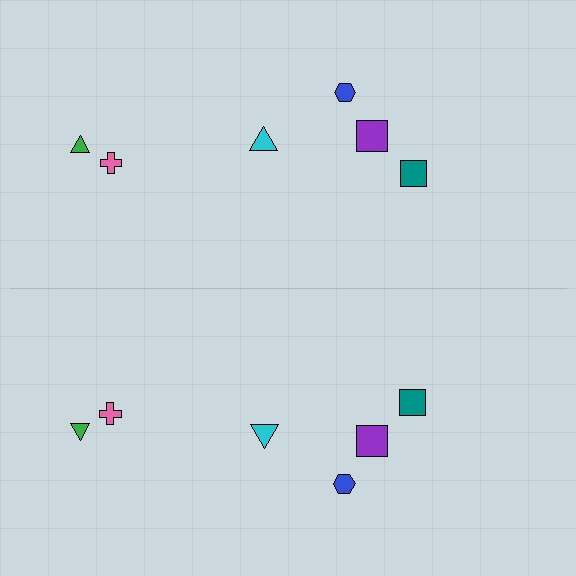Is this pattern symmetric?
Yes, this pattern has bilateral (reflection) symmetry.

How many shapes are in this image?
There are 12 shapes in this image.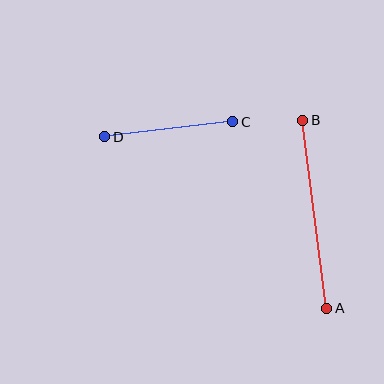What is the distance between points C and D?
The distance is approximately 129 pixels.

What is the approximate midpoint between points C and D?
The midpoint is at approximately (169, 129) pixels.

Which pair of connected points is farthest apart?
Points A and B are farthest apart.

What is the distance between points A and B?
The distance is approximately 189 pixels.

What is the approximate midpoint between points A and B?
The midpoint is at approximately (315, 214) pixels.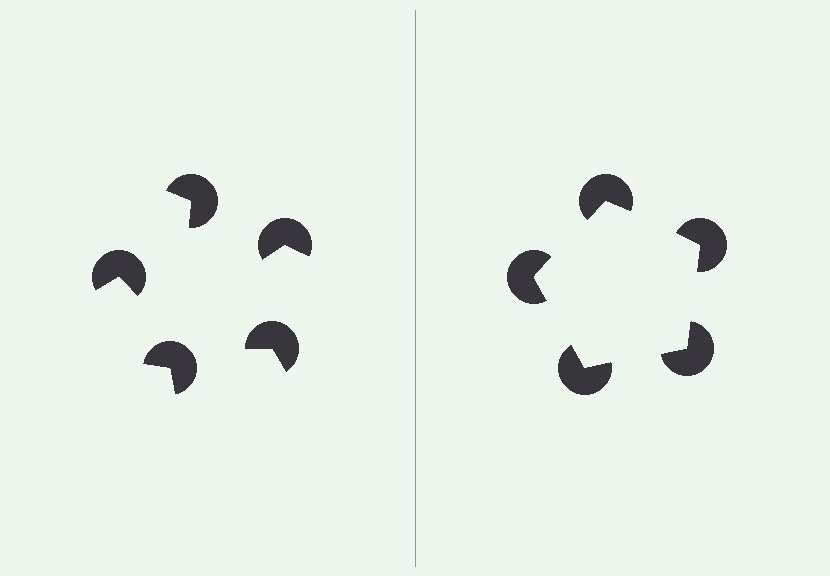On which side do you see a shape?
An illusory pentagon appears on the right side. On the left side the wedge cuts are rotated, so no coherent shape forms.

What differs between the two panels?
The pac-man discs are positioned identically on both sides; only the wedge orientations differ. On the right they align to a pentagon; on the left they are misaligned.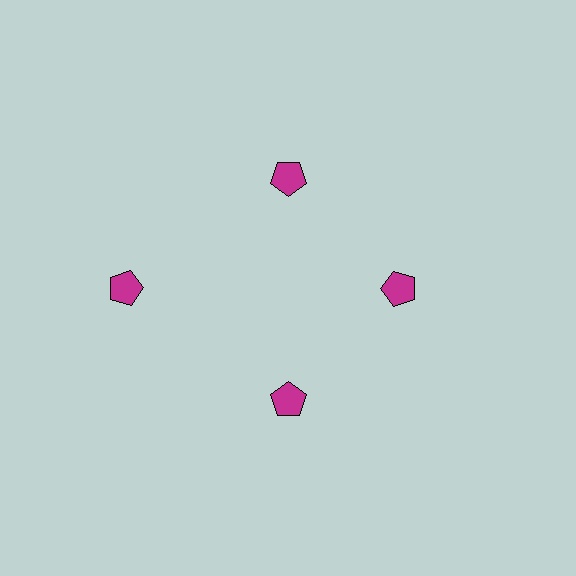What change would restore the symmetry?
The symmetry would be restored by moving it inward, back onto the ring so that all 4 pentagons sit at equal angles and equal distance from the center.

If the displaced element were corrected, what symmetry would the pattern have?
It would have 4-fold rotational symmetry — the pattern would map onto itself every 90 degrees.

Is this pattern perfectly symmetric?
No. The 4 magenta pentagons are arranged in a ring, but one element near the 9 o'clock position is pushed outward from the center, breaking the 4-fold rotational symmetry.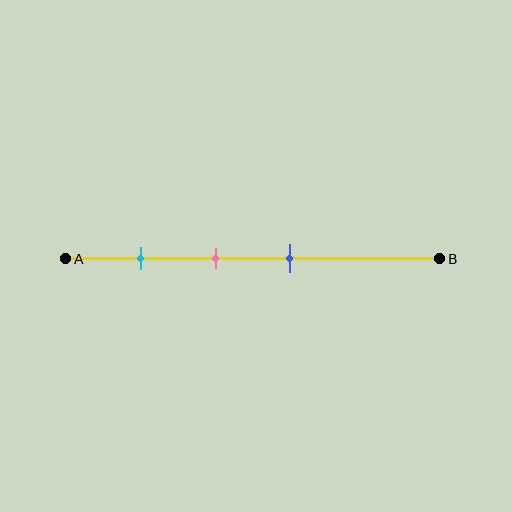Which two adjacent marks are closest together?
The pink and blue marks are the closest adjacent pair.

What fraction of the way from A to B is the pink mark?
The pink mark is approximately 40% (0.4) of the way from A to B.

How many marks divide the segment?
There are 3 marks dividing the segment.